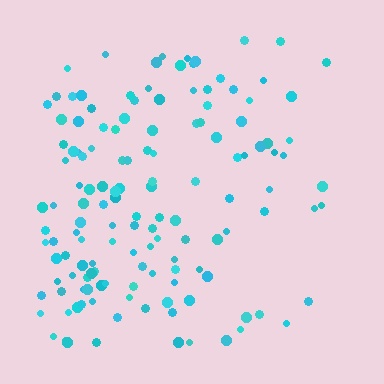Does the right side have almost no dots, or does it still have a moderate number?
Still a moderate number, just noticeably fewer than the left.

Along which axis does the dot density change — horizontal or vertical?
Horizontal.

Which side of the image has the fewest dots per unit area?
The right.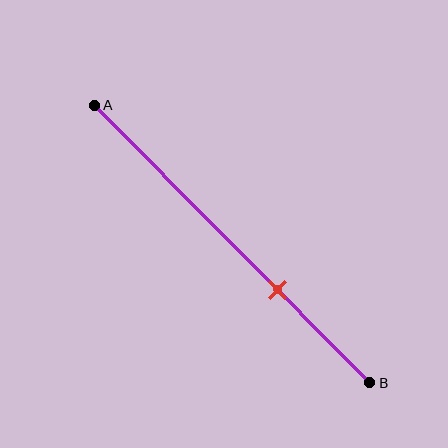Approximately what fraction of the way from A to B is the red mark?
The red mark is approximately 65% of the way from A to B.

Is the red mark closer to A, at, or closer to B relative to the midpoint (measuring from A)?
The red mark is closer to point B than the midpoint of segment AB.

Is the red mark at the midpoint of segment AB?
No, the mark is at about 65% from A, not at the 50% midpoint.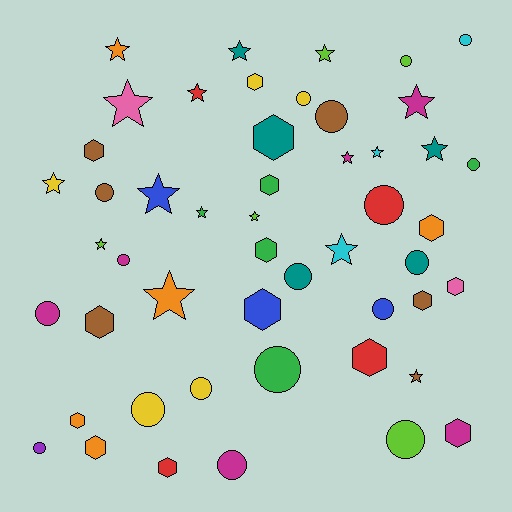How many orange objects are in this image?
There are 5 orange objects.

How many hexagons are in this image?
There are 15 hexagons.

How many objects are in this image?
There are 50 objects.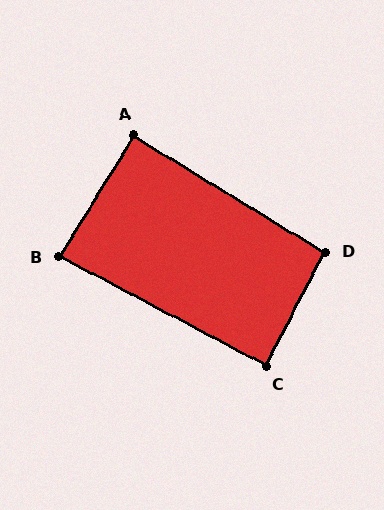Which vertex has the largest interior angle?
D, at approximately 94 degrees.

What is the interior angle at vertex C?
Approximately 90 degrees (approximately right).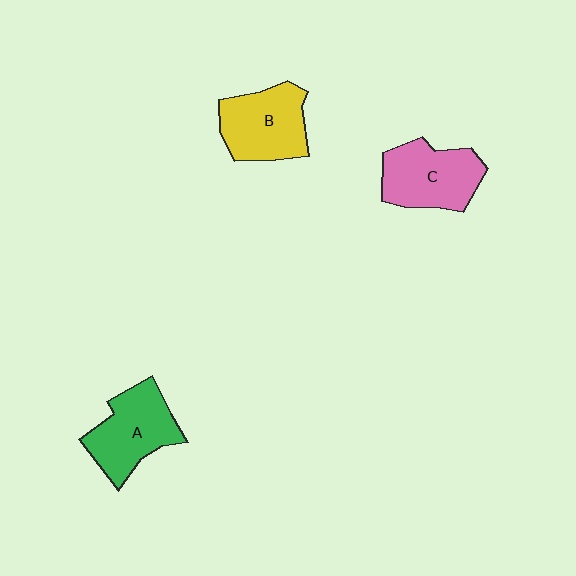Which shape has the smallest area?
Shape B (yellow).